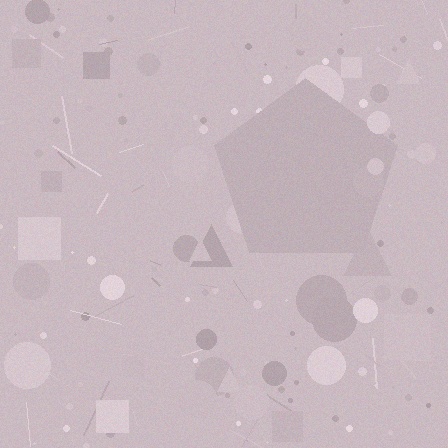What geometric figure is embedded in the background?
A pentagon is embedded in the background.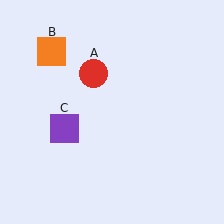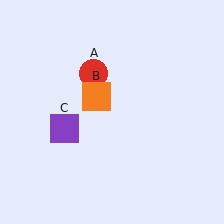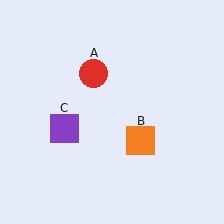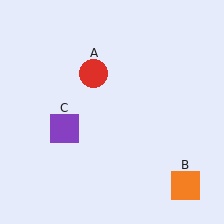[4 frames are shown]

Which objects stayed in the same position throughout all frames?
Red circle (object A) and purple square (object C) remained stationary.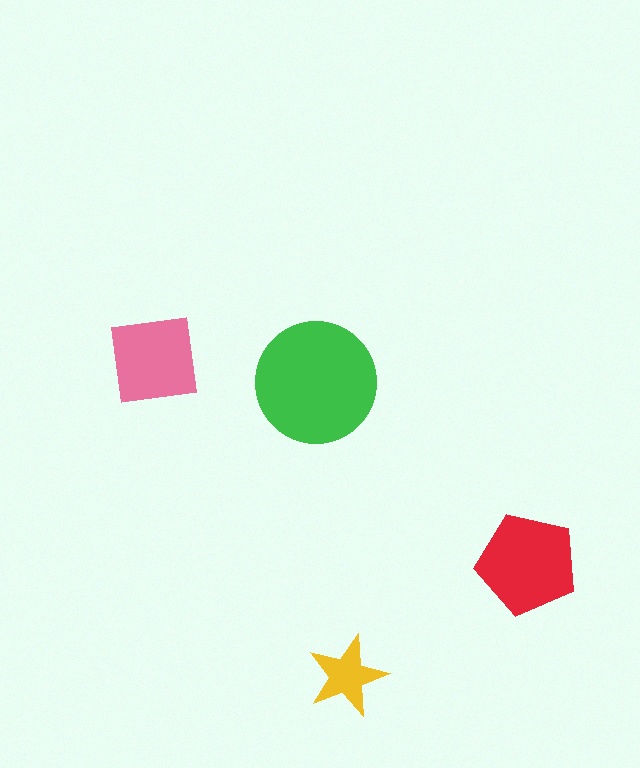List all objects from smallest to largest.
The yellow star, the pink square, the red pentagon, the green circle.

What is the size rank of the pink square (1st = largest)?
3rd.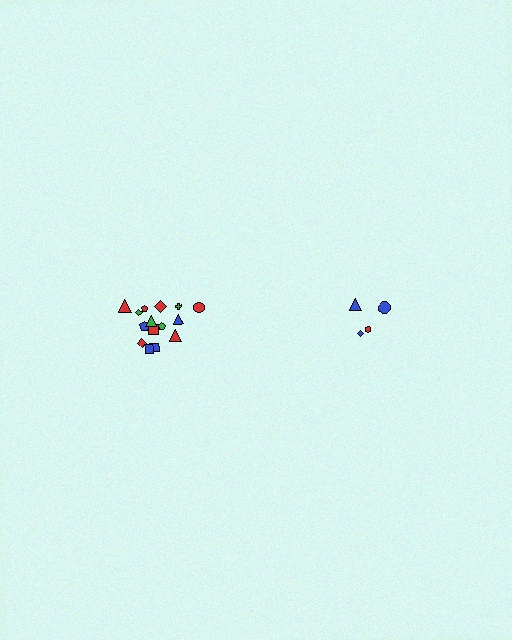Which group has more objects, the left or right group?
The left group.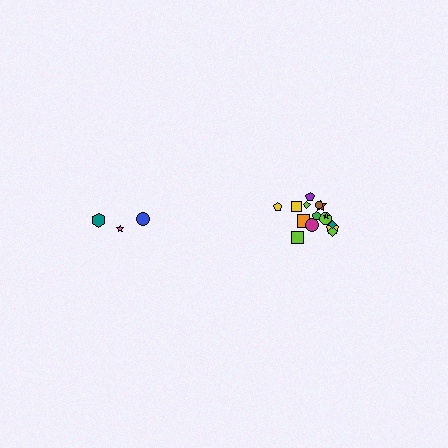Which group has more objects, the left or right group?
The right group.